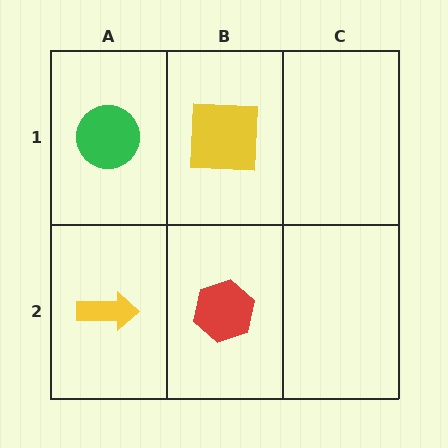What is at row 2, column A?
A yellow arrow.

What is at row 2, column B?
A red hexagon.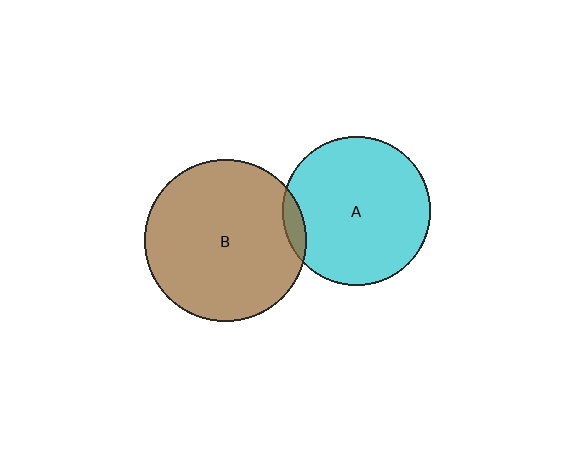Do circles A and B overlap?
Yes.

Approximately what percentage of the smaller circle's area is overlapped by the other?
Approximately 5%.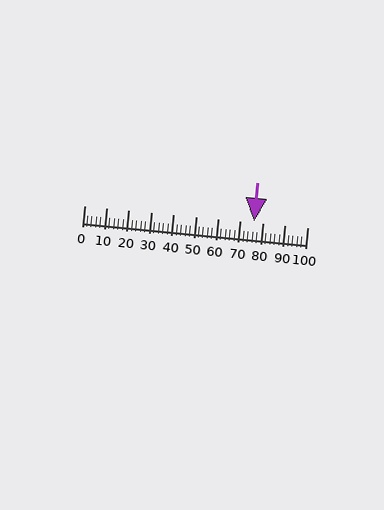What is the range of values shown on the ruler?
The ruler shows values from 0 to 100.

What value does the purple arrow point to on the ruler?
The purple arrow points to approximately 76.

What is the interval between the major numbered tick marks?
The major tick marks are spaced 10 units apart.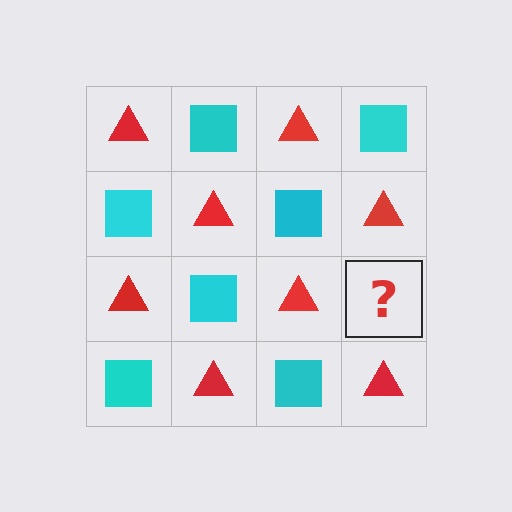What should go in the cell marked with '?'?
The missing cell should contain a cyan square.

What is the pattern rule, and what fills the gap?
The rule is that it alternates red triangle and cyan square in a checkerboard pattern. The gap should be filled with a cyan square.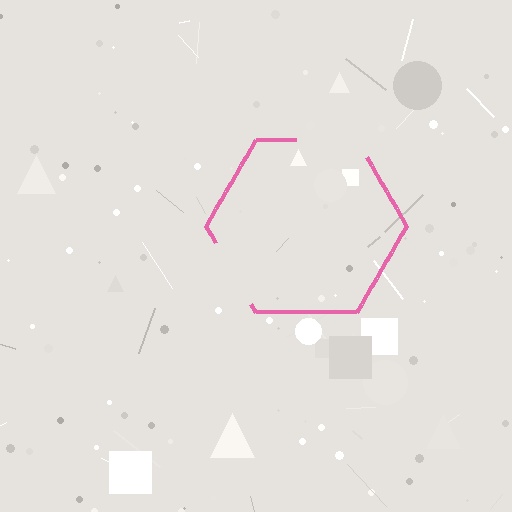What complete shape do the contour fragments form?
The contour fragments form a hexagon.